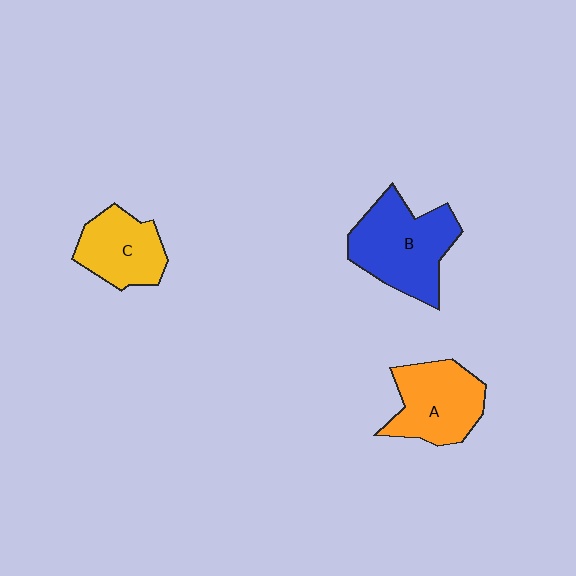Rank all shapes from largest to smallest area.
From largest to smallest: B (blue), A (orange), C (yellow).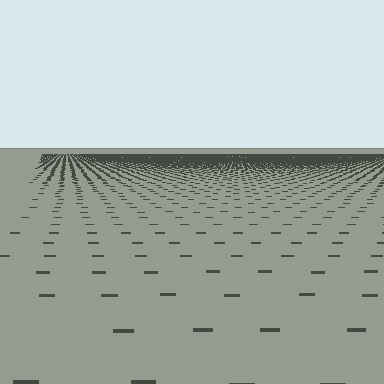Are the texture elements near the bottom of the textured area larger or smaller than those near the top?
Larger. Near the bottom, elements are closer to the viewer and appear at a bigger on-screen size.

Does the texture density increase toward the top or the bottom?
Density increases toward the top.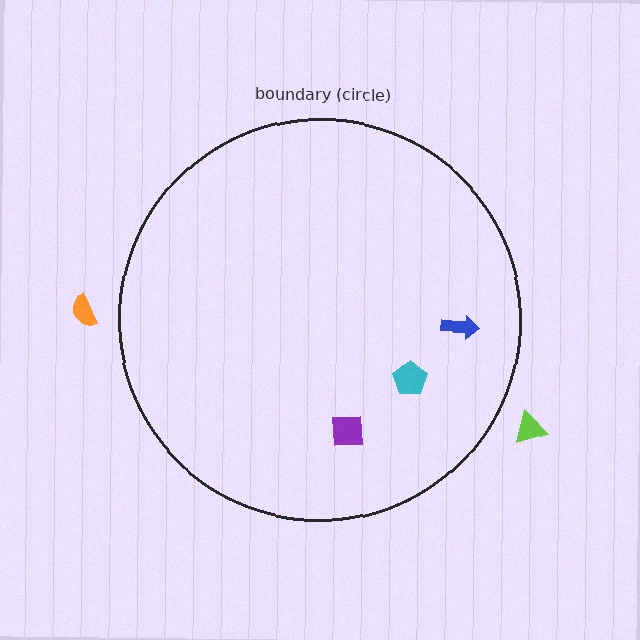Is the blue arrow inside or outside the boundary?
Inside.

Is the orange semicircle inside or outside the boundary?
Outside.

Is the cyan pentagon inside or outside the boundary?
Inside.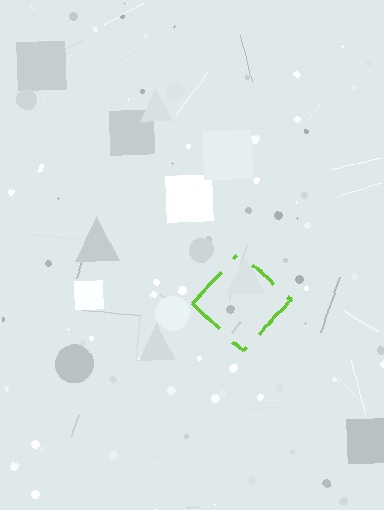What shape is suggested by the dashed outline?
The dashed outline suggests a diamond.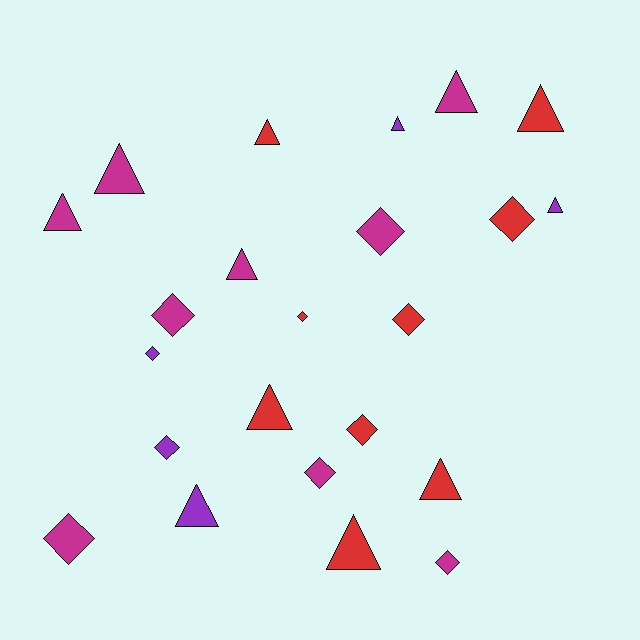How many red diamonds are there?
There are 4 red diamonds.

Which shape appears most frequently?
Triangle, with 12 objects.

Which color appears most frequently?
Magenta, with 9 objects.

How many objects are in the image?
There are 23 objects.